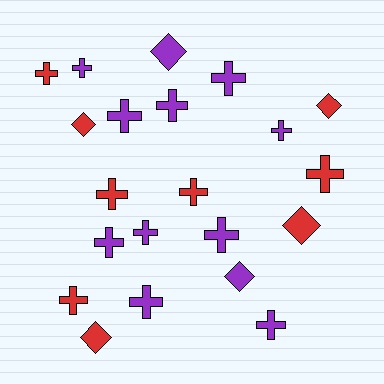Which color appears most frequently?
Purple, with 12 objects.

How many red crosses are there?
There are 5 red crosses.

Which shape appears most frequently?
Cross, with 15 objects.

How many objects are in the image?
There are 21 objects.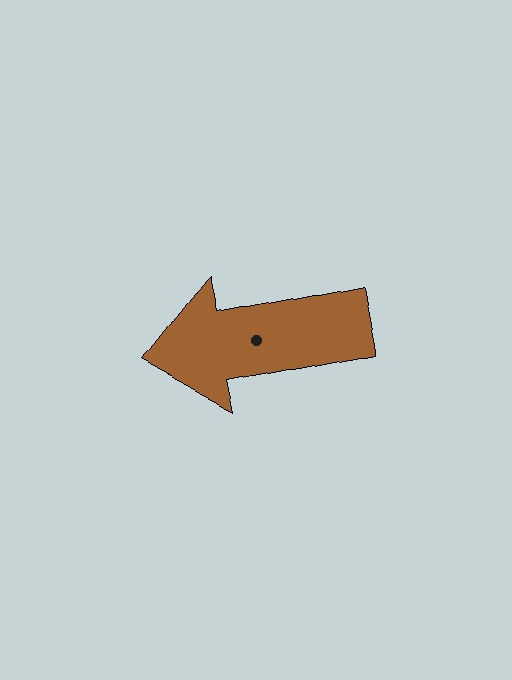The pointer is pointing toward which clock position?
Roughly 9 o'clock.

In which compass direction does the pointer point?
West.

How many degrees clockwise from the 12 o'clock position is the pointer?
Approximately 259 degrees.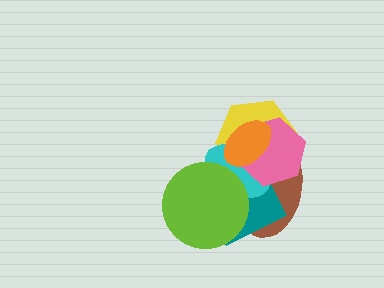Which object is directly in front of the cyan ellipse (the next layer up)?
The pink hexagon is directly in front of the cyan ellipse.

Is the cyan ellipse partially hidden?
Yes, it is partially covered by another shape.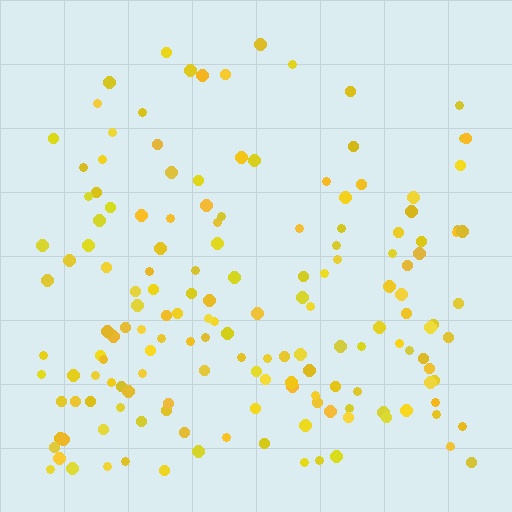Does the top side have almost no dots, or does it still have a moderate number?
Still a moderate number, just noticeably fewer than the bottom.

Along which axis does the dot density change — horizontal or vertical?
Vertical.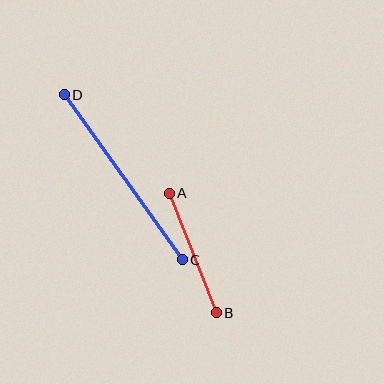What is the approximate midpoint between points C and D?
The midpoint is at approximately (123, 177) pixels.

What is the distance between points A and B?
The distance is approximately 129 pixels.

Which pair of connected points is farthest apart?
Points C and D are farthest apart.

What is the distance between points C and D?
The distance is approximately 203 pixels.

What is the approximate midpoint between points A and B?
The midpoint is at approximately (193, 253) pixels.